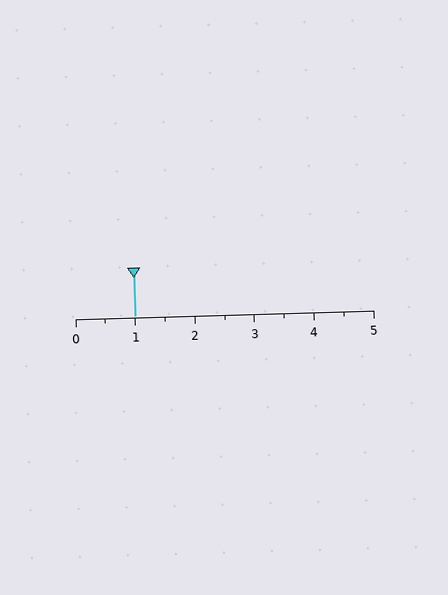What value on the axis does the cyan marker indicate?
The marker indicates approximately 1.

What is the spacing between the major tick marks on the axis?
The major ticks are spaced 1 apart.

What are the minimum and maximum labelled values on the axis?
The axis runs from 0 to 5.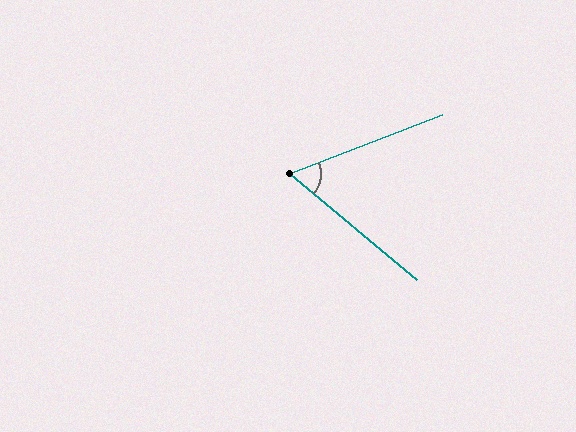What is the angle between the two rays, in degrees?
Approximately 61 degrees.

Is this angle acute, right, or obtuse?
It is acute.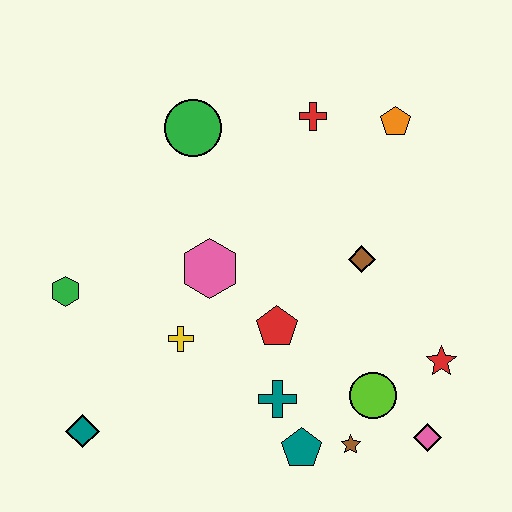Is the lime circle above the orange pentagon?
No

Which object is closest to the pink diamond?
The lime circle is closest to the pink diamond.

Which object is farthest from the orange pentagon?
The teal diamond is farthest from the orange pentagon.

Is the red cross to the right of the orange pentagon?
No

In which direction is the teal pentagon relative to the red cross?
The teal pentagon is below the red cross.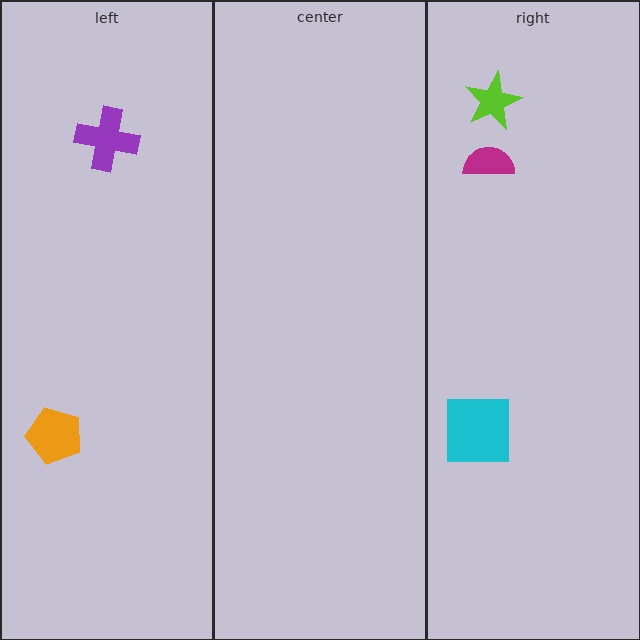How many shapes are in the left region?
2.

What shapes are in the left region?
The purple cross, the orange pentagon.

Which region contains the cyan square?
The right region.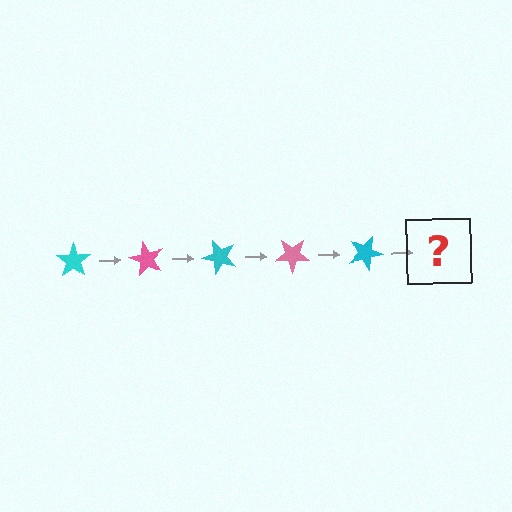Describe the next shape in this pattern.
It should be a pink star, rotated 300 degrees from the start.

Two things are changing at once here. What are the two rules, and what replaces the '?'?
The two rules are that it rotates 60 degrees each step and the color cycles through cyan and pink. The '?' should be a pink star, rotated 300 degrees from the start.